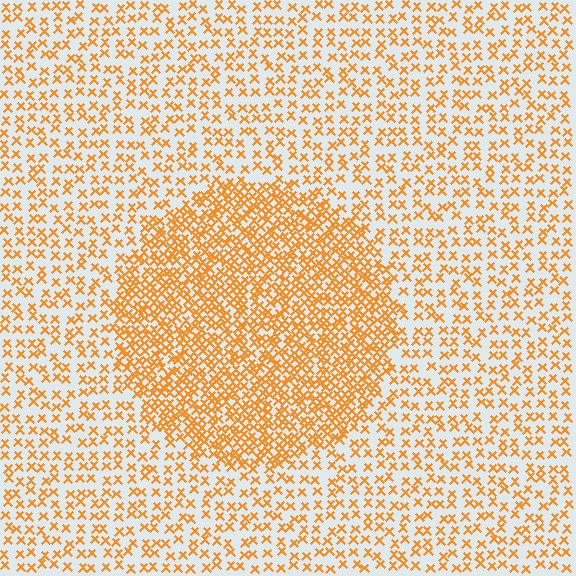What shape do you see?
I see a circle.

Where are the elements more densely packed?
The elements are more densely packed inside the circle boundary.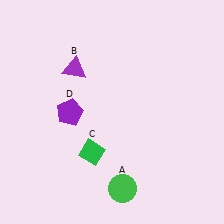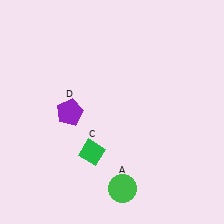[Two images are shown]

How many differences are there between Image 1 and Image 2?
There is 1 difference between the two images.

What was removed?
The purple triangle (B) was removed in Image 2.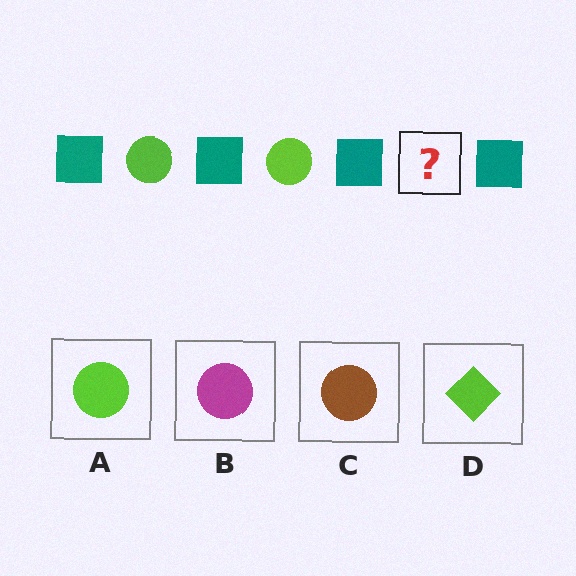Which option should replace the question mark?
Option A.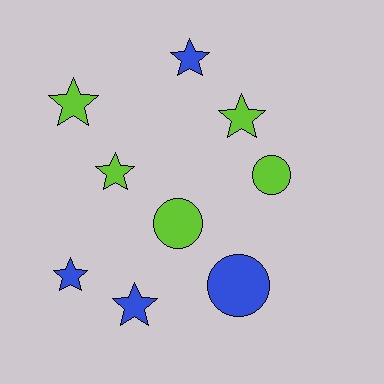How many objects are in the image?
There are 9 objects.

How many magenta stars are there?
There are no magenta stars.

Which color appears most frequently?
Lime, with 5 objects.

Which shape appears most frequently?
Star, with 6 objects.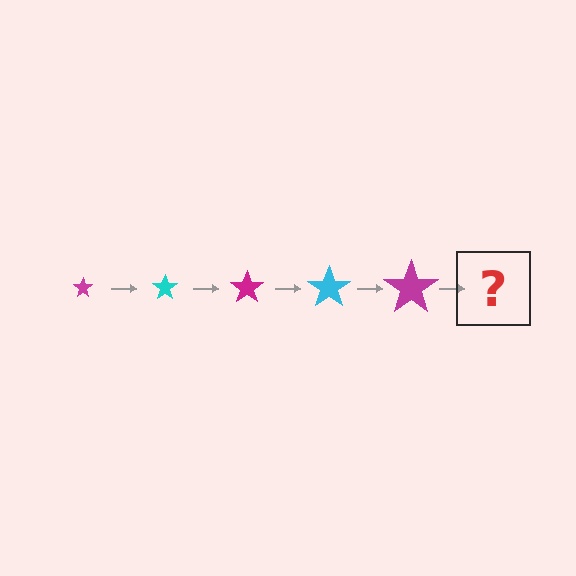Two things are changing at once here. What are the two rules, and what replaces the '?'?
The two rules are that the star grows larger each step and the color cycles through magenta and cyan. The '?' should be a cyan star, larger than the previous one.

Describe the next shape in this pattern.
It should be a cyan star, larger than the previous one.